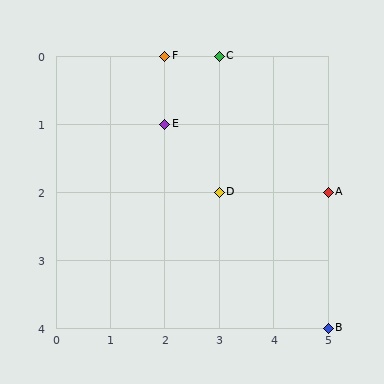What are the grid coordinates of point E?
Point E is at grid coordinates (2, 1).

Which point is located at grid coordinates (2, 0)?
Point F is at (2, 0).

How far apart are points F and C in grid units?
Points F and C are 1 column apart.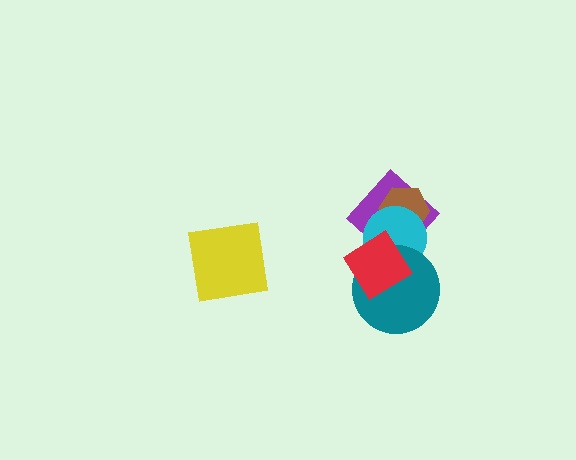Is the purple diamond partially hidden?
Yes, it is partially covered by another shape.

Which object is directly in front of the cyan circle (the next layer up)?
The teal circle is directly in front of the cyan circle.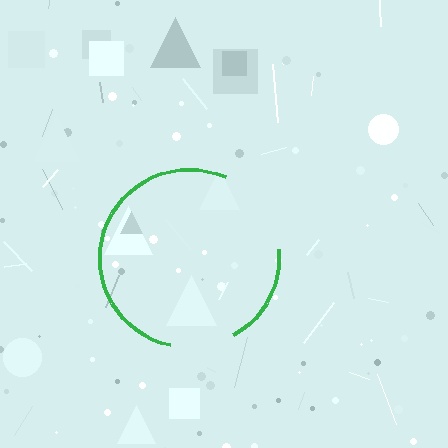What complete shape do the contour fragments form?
The contour fragments form a circle.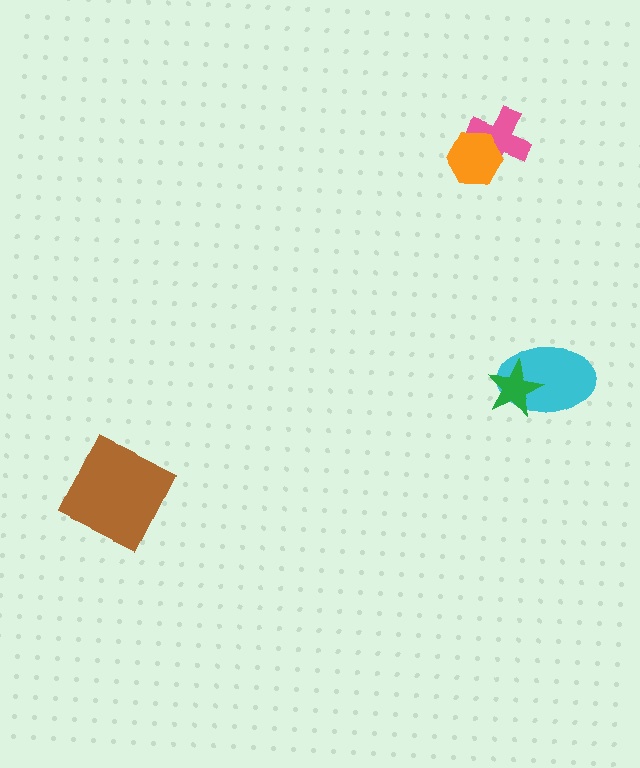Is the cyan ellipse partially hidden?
Yes, it is partially covered by another shape.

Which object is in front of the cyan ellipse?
The green star is in front of the cyan ellipse.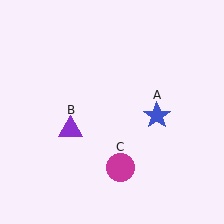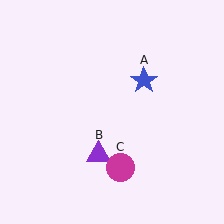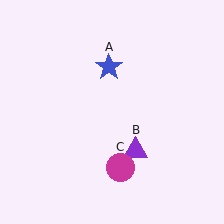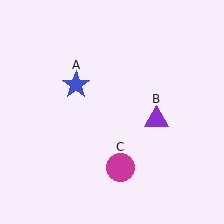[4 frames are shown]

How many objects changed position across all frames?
2 objects changed position: blue star (object A), purple triangle (object B).